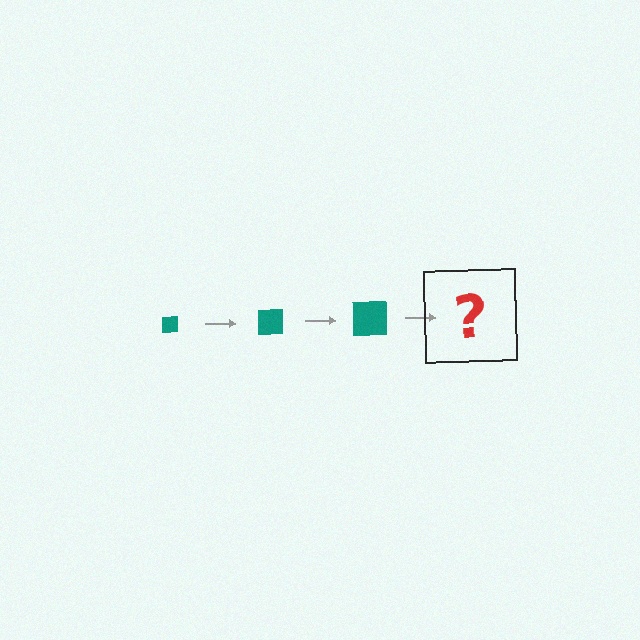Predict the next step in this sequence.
The next step is a teal square, larger than the previous one.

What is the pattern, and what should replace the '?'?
The pattern is that the square gets progressively larger each step. The '?' should be a teal square, larger than the previous one.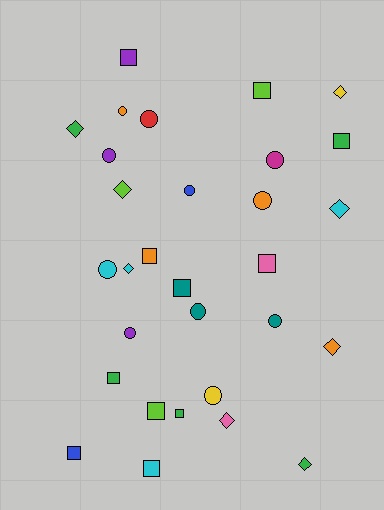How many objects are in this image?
There are 30 objects.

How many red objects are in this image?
There is 1 red object.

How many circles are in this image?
There are 11 circles.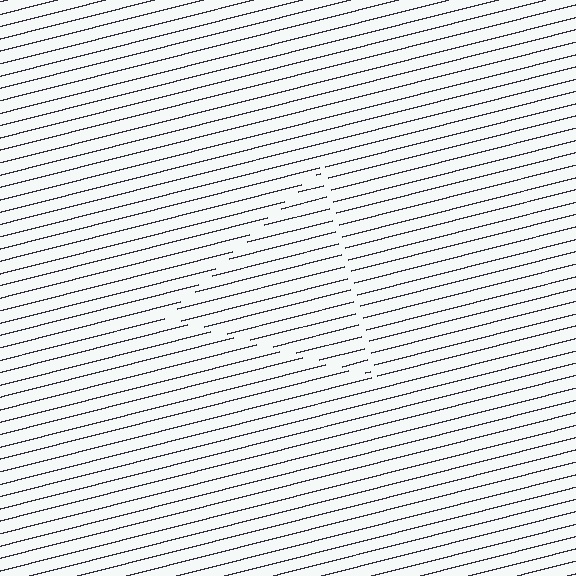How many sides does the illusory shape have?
3 sides — the line-ends trace a triangle.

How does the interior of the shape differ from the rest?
The interior of the shape contains the same grating, shifted by half a period — the contour is defined by the phase discontinuity where line-ends from the inner and outer gratings abut.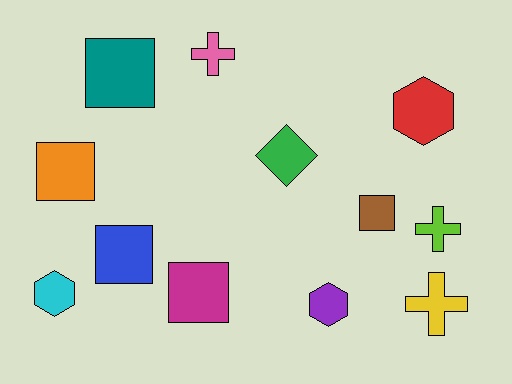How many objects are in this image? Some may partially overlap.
There are 12 objects.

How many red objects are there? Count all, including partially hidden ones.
There is 1 red object.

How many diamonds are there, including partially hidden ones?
There is 1 diamond.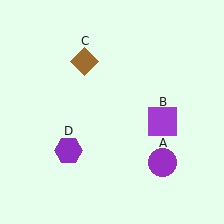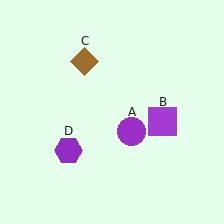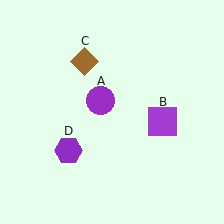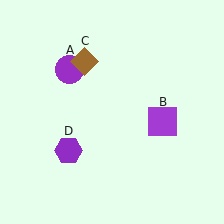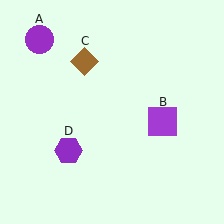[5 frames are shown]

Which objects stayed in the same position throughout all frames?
Purple square (object B) and brown diamond (object C) and purple hexagon (object D) remained stationary.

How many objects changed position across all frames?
1 object changed position: purple circle (object A).